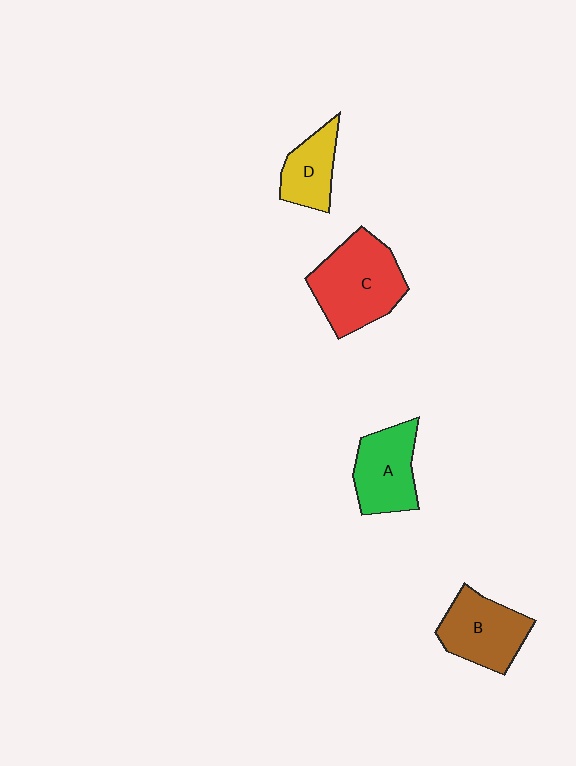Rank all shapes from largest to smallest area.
From largest to smallest: C (red), B (brown), A (green), D (yellow).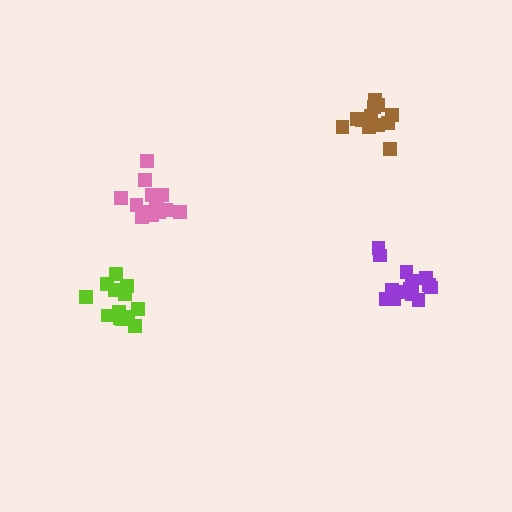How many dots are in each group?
Group 1: 15 dots, Group 2: 15 dots, Group 3: 13 dots, Group 4: 14 dots (57 total).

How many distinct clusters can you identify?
There are 4 distinct clusters.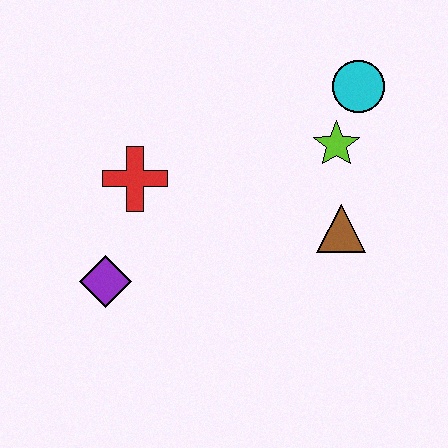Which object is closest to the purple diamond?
The red cross is closest to the purple diamond.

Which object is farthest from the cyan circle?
The purple diamond is farthest from the cyan circle.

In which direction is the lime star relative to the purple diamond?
The lime star is to the right of the purple diamond.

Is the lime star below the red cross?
No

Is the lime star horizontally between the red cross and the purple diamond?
No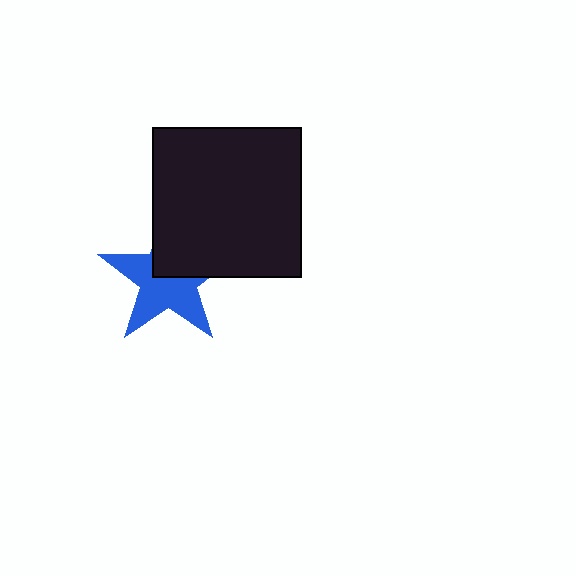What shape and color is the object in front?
The object in front is a black square.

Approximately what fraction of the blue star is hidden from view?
Roughly 40% of the blue star is hidden behind the black square.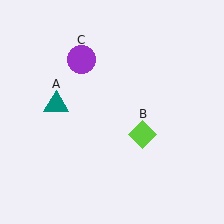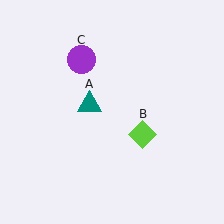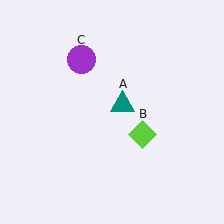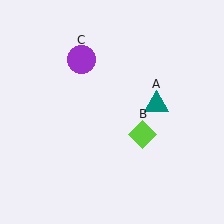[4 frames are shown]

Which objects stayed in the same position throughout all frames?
Lime diamond (object B) and purple circle (object C) remained stationary.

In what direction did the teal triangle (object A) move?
The teal triangle (object A) moved right.